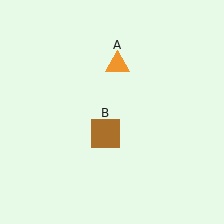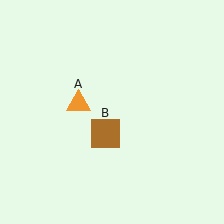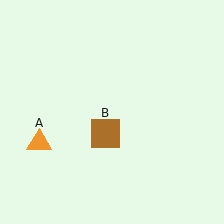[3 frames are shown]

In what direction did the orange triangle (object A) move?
The orange triangle (object A) moved down and to the left.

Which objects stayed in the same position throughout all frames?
Brown square (object B) remained stationary.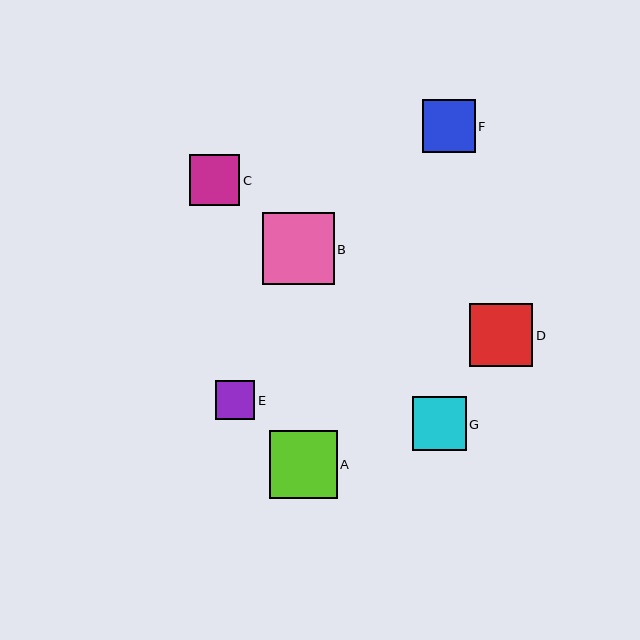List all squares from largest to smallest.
From largest to smallest: B, A, D, G, F, C, E.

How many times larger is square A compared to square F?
Square A is approximately 1.3 times the size of square F.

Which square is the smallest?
Square E is the smallest with a size of approximately 39 pixels.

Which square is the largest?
Square B is the largest with a size of approximately 72 pixels.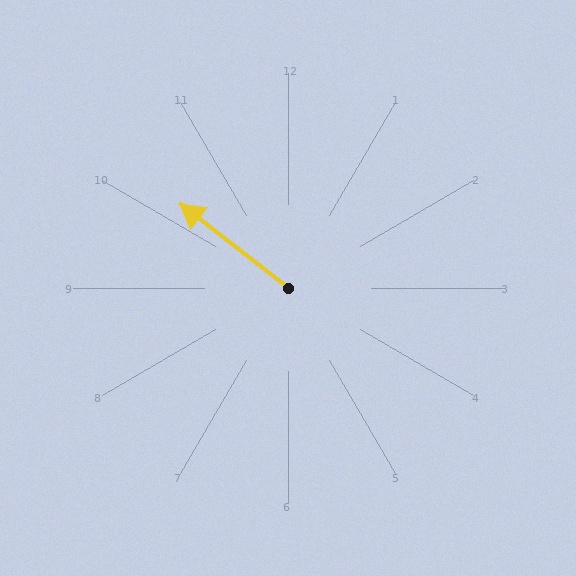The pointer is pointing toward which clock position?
Roughly 10 o'clock.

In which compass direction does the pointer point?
Northwest.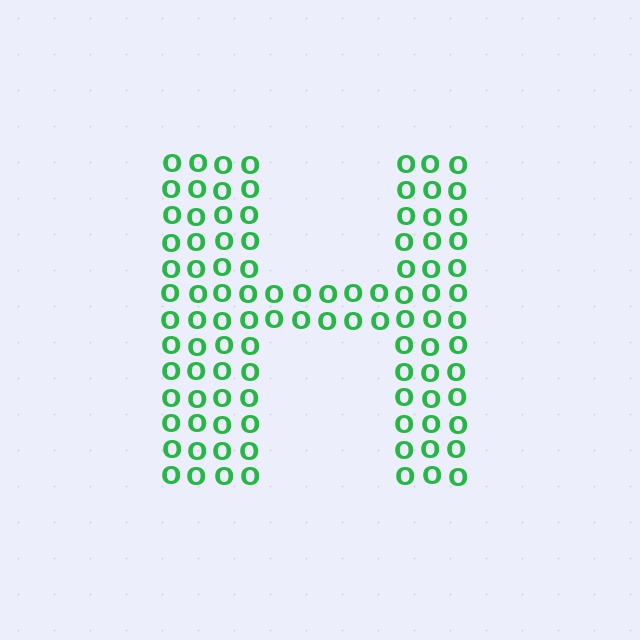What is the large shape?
The large shape is the letter H.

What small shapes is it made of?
It is made of small letter O's.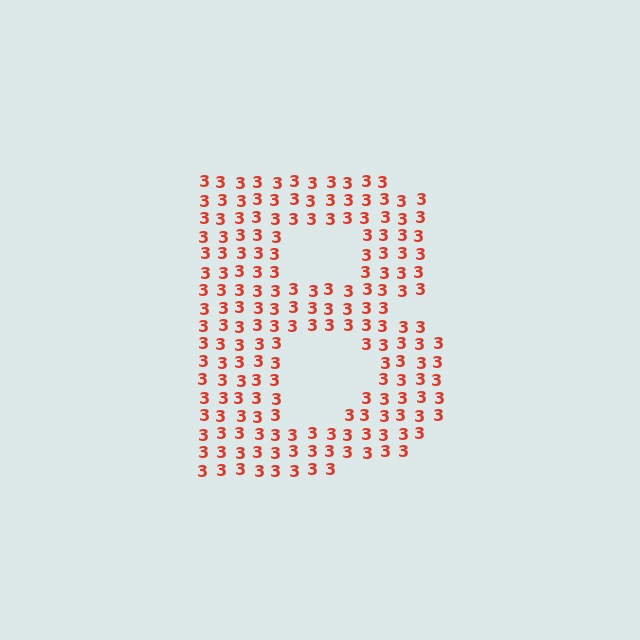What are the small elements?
The small elements are digit 3's.